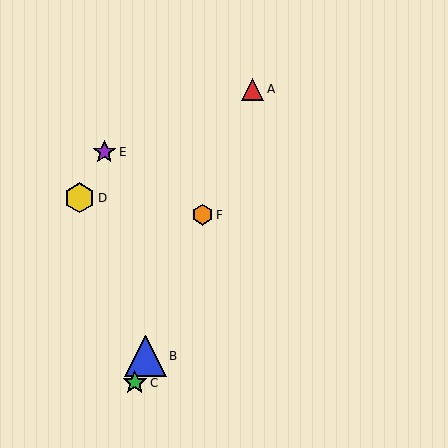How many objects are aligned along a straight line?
4 objects (A, B, C, F) are aligned along a straight line.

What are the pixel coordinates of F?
Object F is at (202, 215).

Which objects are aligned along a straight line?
Objects A, B, C, F are aligned along a straight line.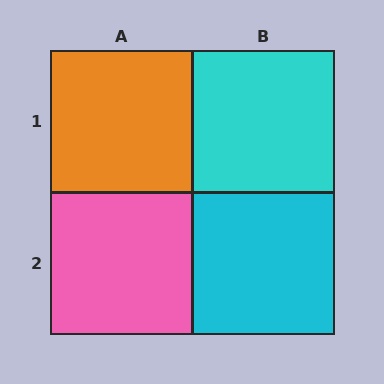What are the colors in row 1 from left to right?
Orange, cyan.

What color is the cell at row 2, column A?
Pink.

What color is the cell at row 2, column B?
Cyan.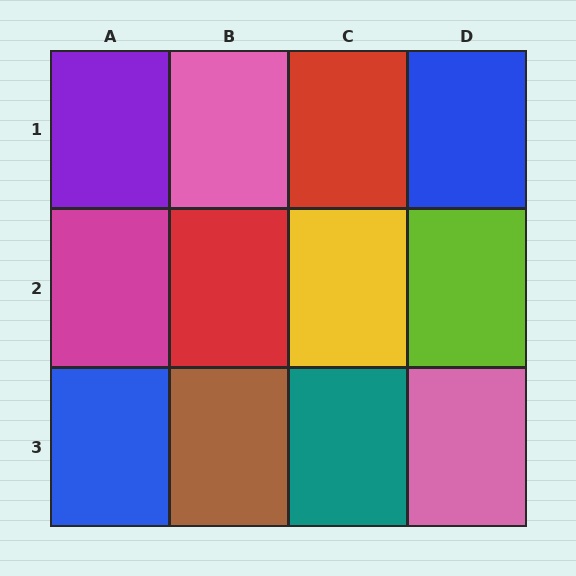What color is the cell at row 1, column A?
Purple.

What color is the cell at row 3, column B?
Brown.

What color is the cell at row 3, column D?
Pink.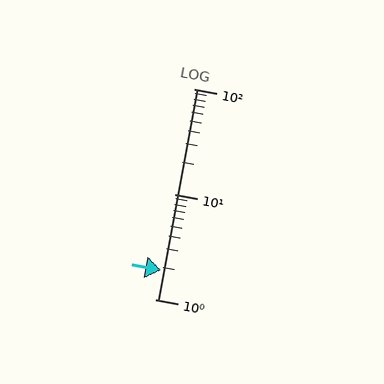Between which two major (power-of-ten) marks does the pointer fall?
The pointer is between 1 and 10.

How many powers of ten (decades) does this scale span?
The scale spans 2 decades, from 1 to 100.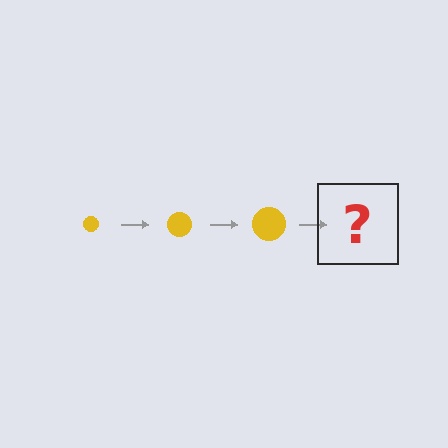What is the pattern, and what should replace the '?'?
The pattern is that the circle gets progressively larger each step. The '?' should be a yellow circle, larger than the previous one.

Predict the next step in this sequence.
The next step is a yellow circle, larger than the previous one.